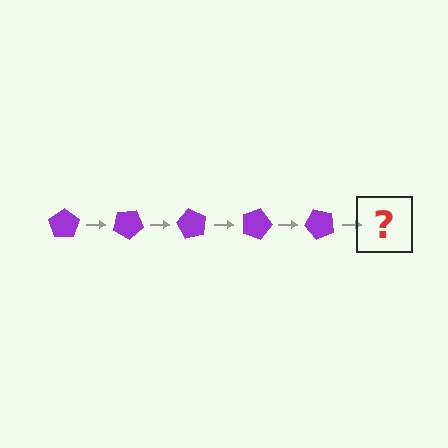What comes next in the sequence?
The next element should be a purple pentagon rotated 150 degrees.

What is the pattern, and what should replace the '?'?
The pattern is that the pentagon rotates 30 degrees each step. The '?' should be a purple pentagon rotated 150 degrees.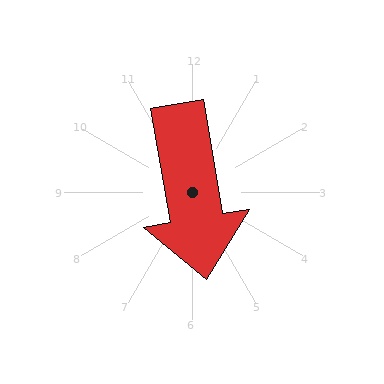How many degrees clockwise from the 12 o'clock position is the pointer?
Approximately 170 degrees.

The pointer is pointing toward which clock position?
Roughly 6 o'clock.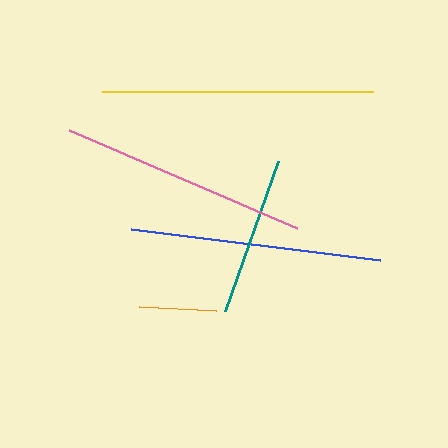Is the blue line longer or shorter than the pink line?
The blue line is longer than the pink line.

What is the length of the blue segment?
The blue segment is approximately 251 pixels long.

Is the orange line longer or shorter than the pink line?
The pink line is longer than the orange line.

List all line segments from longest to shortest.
From longest to shortest: yellow, blue, pink, teal, orange.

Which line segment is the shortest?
The orange line is the shortest at approximately 78 pixels.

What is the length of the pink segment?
The pink segment is approximately 249 pixels long.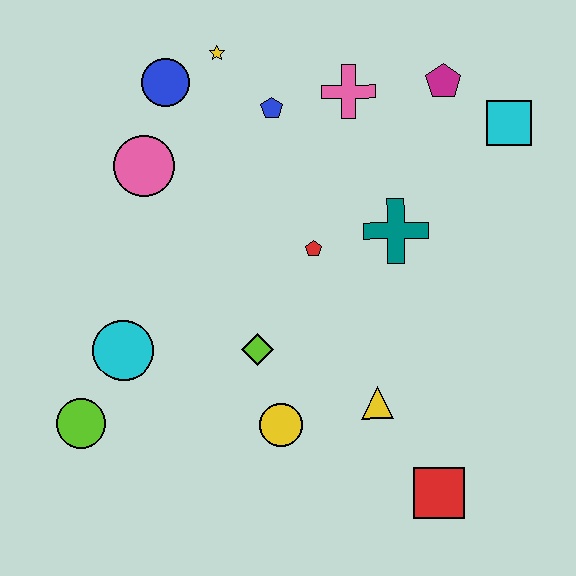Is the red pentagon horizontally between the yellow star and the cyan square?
Yes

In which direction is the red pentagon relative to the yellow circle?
The red pentagon is above the yellow circle.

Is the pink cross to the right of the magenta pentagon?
No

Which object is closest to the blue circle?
The yellow star is closest to the blue circle.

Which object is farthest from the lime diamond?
The cyan square is farthest from the lime diamond.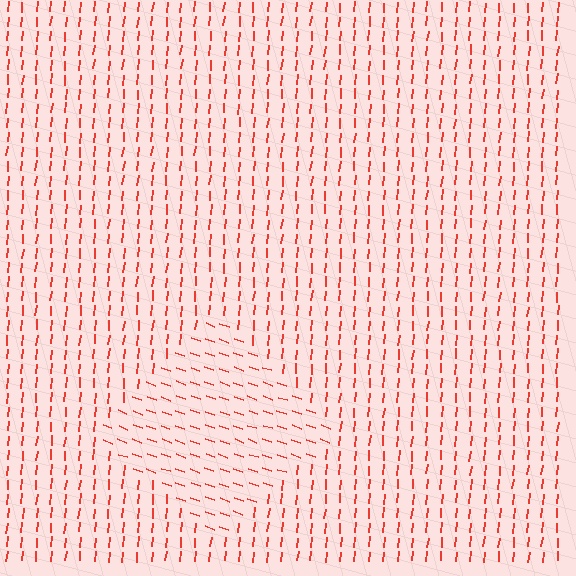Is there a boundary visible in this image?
Yes, there is a texture boundary formed by a change in line orientation.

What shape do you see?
I see a diamond.